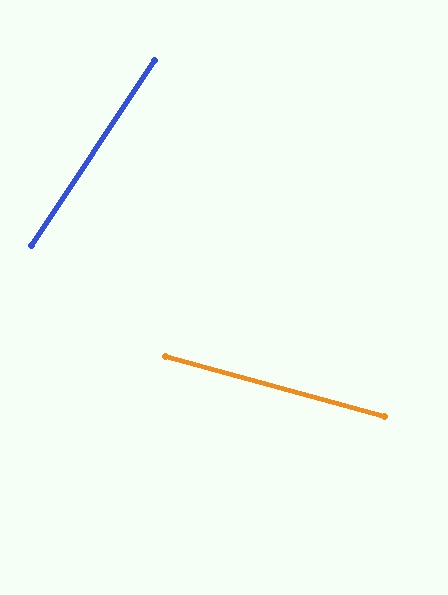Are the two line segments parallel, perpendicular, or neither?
Neither parallel nor perpendicular — they differ by about 72°.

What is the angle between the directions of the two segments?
Approximately 72 degrees.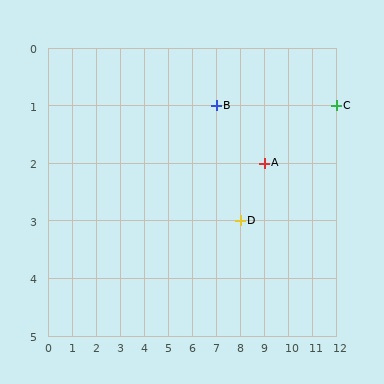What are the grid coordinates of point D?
Point D is at grid coordinates (8, 3).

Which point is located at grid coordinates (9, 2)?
Point A is at (9, 2).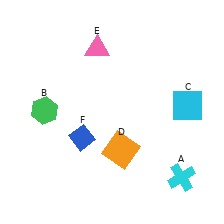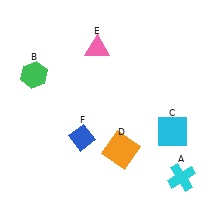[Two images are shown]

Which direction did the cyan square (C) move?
The cyan square (C) moved down.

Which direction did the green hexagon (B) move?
The green hexagon (B) moved up.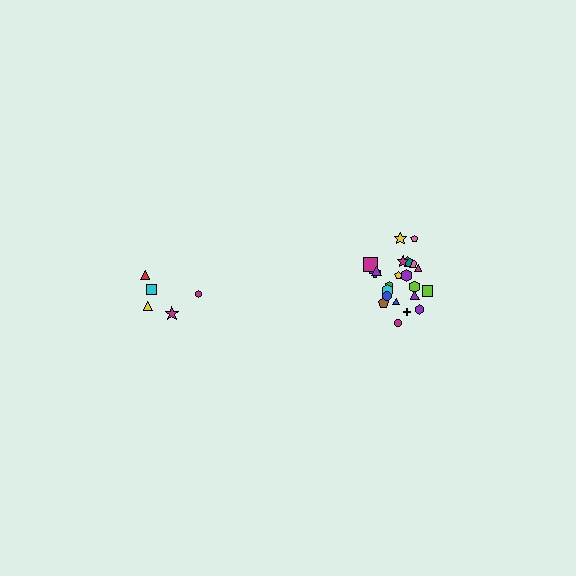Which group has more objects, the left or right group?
The right group.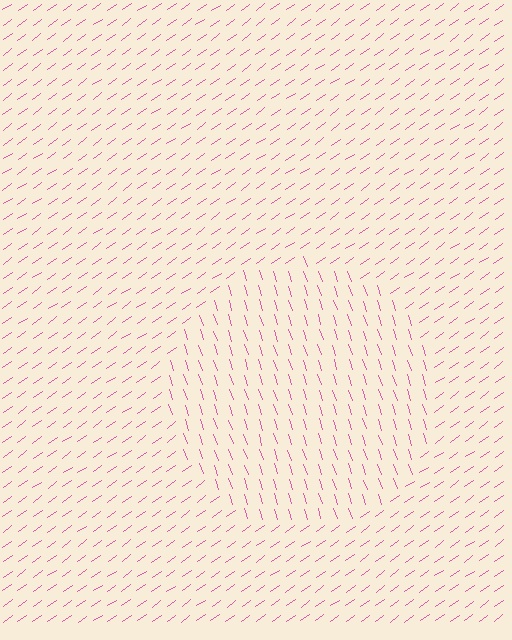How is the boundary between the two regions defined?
The boundary is defined purely by a change in line orientation (approximately 73 degrees difference). All lines are the same color and thickness.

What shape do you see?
I see a circle.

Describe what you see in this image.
The image is filled with small pink line segments. A circle region in the image has lines oriented differently from the surrounding lines, creating a visible texture boundary.